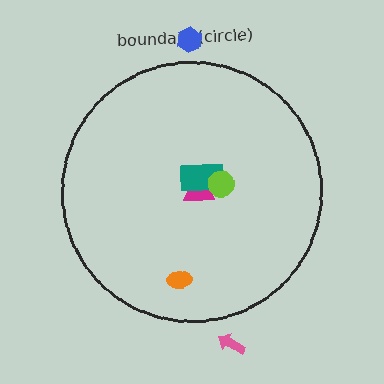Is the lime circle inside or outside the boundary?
Inside.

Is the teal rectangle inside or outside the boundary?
Inside.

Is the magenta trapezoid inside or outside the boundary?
Inside.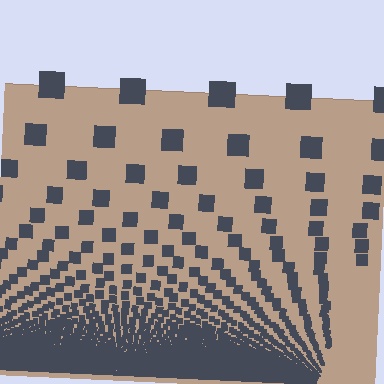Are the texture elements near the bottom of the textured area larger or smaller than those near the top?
Smaller. The gradient is inverted — elements near the bottom are smaller and denser.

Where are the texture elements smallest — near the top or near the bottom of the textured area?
Near the bottom.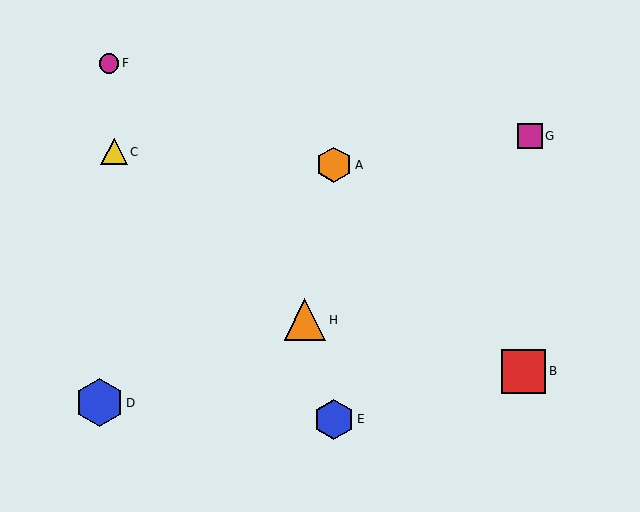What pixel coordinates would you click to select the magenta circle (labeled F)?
Click at (109, 63) to select the magenta circle F.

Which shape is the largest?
The blue hexagon (labeled D) is the largest.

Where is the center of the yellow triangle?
The center of the yellow triangle is at (114, 152).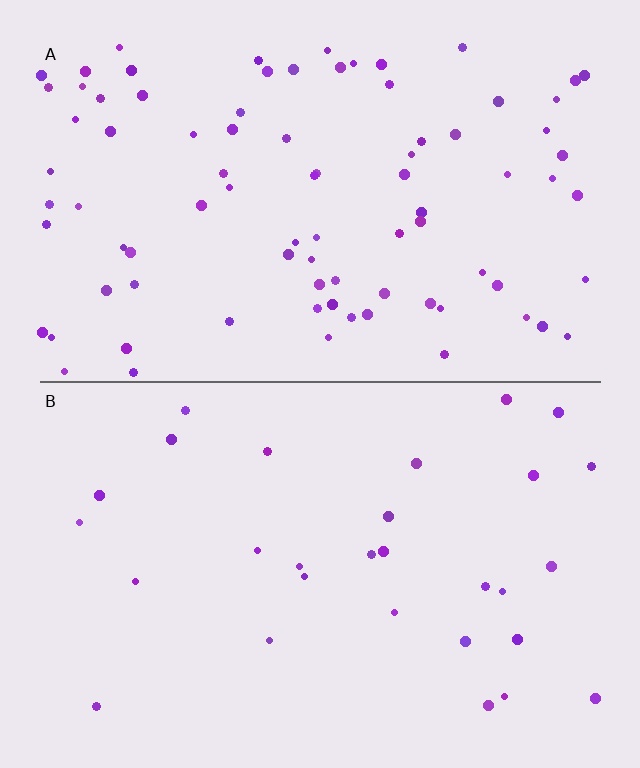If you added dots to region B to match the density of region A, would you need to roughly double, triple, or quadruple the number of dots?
Approximately triple.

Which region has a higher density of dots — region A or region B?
A (the top).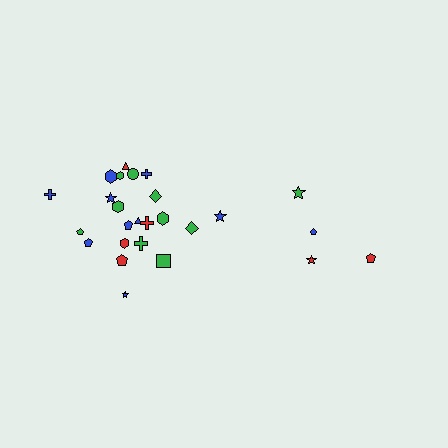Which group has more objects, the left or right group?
The left group.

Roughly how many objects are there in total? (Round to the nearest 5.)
Roughly 25 objects in total.